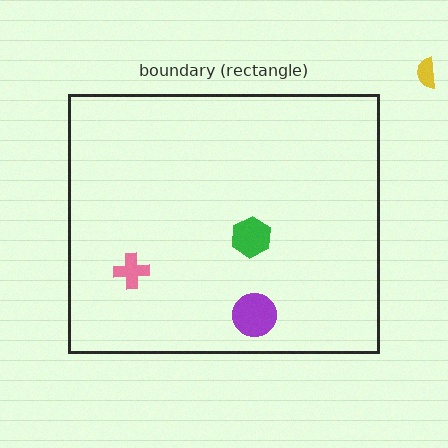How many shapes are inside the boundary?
3 inside, 1 outside.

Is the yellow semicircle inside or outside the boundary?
Outside.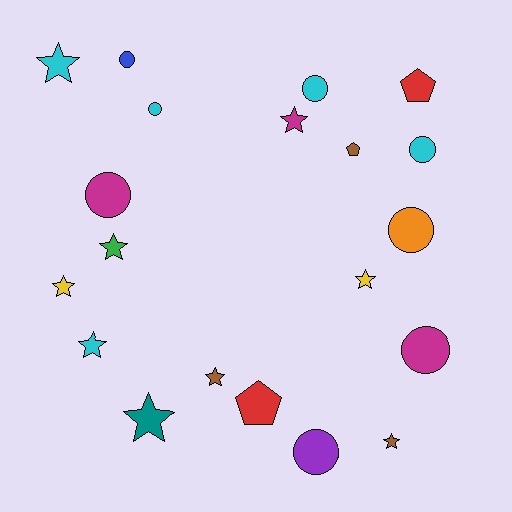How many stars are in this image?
There are 9 stars.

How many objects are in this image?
There are 20 objects.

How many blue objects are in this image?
There is 1 blue object.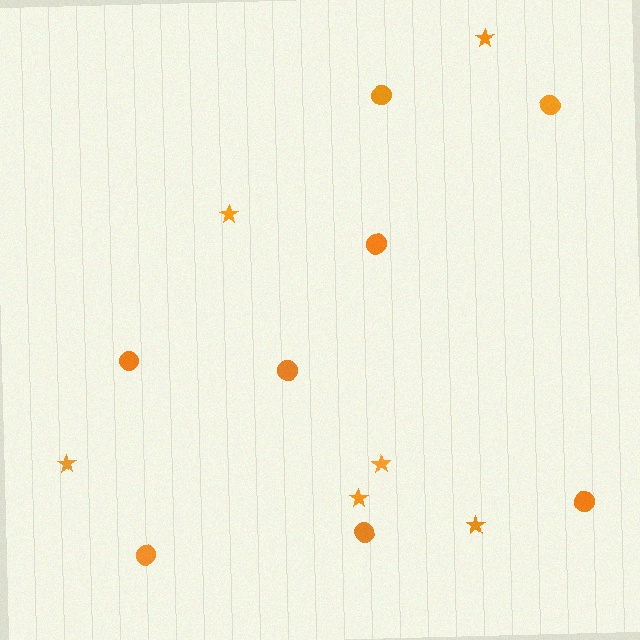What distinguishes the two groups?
There are 2 groups: one group of stars (6) and one group of circles (8).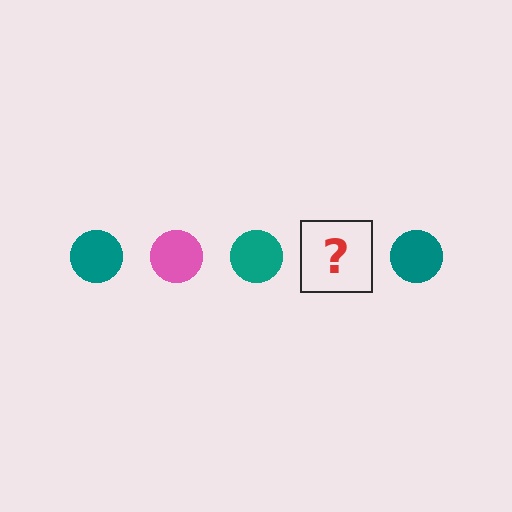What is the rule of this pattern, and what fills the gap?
The rule is that the pattern cycles through teal, pink circles. The gap should be filled with a pink circle.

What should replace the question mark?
The question mark should be replaced with a pink circle.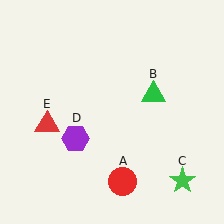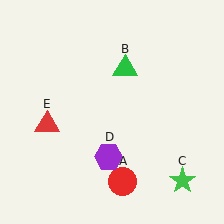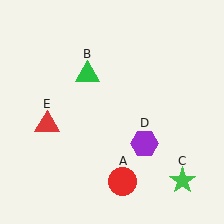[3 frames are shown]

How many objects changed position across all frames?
2 objects changed position: green triangle (object B), purple hexagon (object D).